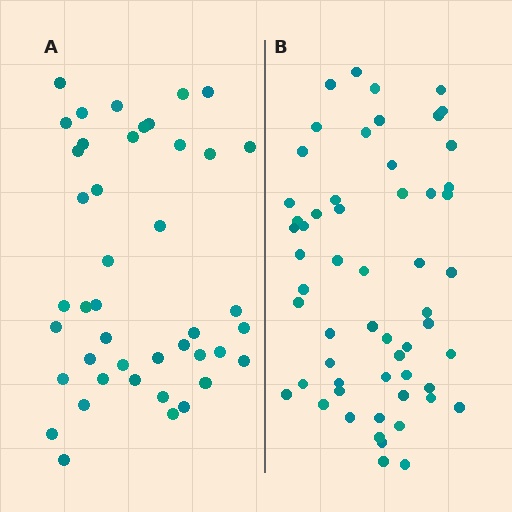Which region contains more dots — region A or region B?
Region B (the right region) has more dots.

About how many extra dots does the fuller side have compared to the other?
Region B has approximately 15 more dots than region A.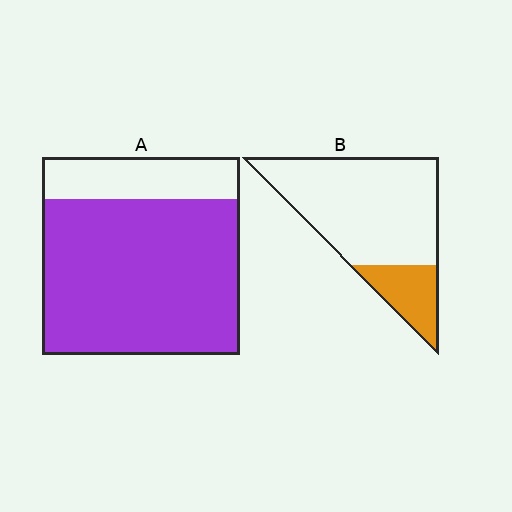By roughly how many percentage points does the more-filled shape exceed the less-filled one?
By roughly 60 percentage points (A over B).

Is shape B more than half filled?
No.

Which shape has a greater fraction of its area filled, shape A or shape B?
Shape A.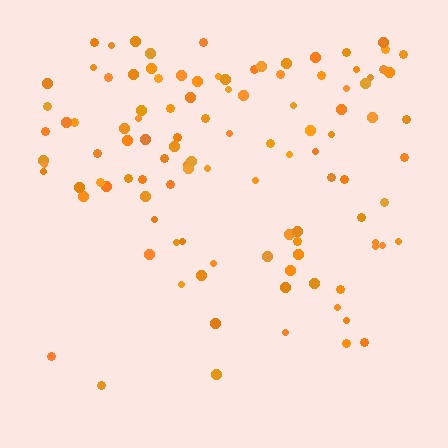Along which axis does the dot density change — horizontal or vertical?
Vertical.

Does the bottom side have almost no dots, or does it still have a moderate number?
Still a moderate number, just noticeably fewer than the top.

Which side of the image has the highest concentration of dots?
The top.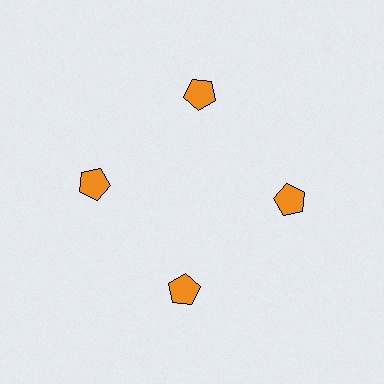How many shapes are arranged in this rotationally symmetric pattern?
There are 4 shapes, arranged in 4 groups of 1.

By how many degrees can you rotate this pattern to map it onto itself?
The pattern maps onto itself every 90 degrees of rotation.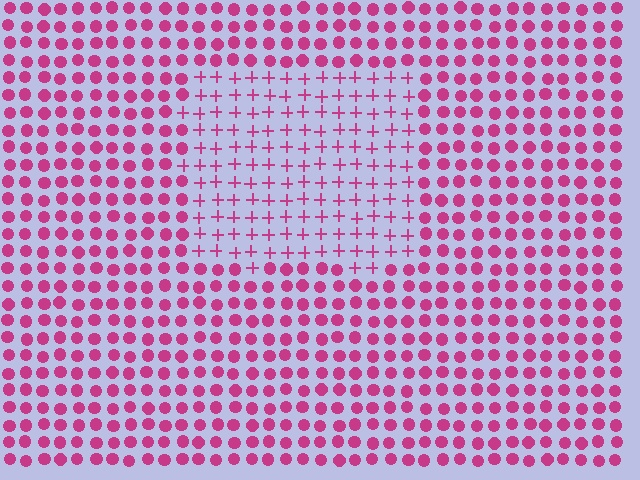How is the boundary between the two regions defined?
The boundary is defined by a change in element shape: plus signs inside vs. circles outside. All elements share the same color and spacing.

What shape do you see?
I see a rectangle.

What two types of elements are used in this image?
The image uses plus signs inside the rectangle region and circles outside it.